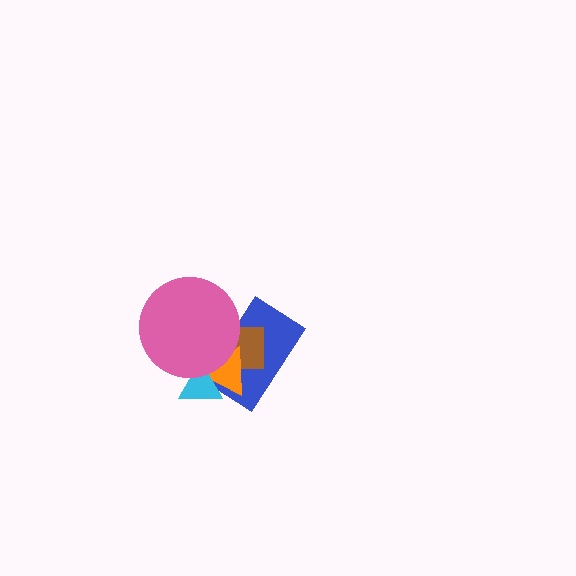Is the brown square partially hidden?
Yes, it is partially covered by another shape.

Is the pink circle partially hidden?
No, no other shape covers it.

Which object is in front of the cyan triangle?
The pink circle is in front of the cyan triangle.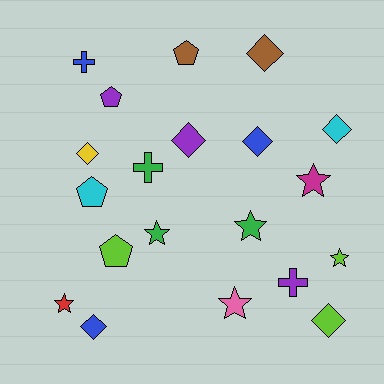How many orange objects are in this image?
There are no orange objects.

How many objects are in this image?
There are 20 objects.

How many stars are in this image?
There are 6 stars.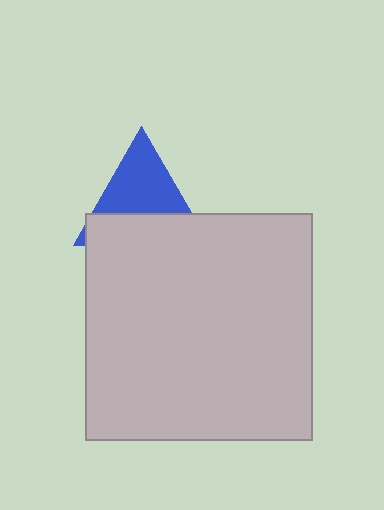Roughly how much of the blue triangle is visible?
About half of it is visible (roughly 55%).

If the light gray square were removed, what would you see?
You would see the complete blue triangle.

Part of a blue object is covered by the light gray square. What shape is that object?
It is a triangle.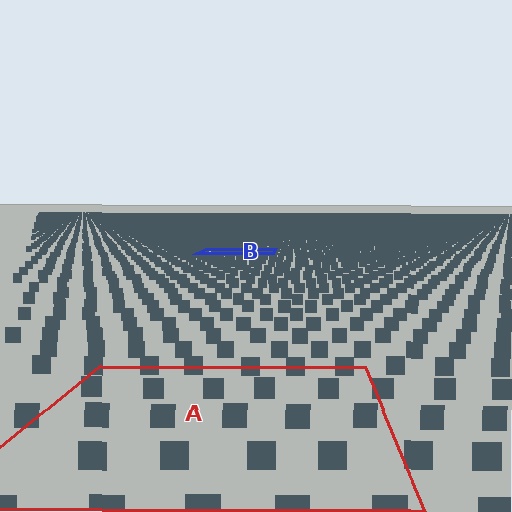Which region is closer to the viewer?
Region A is closer. The texture elements there are larger and more spread out.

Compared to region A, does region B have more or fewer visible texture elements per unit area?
Region B has more texture elements per unit area — they are packed more densely because it is farther away.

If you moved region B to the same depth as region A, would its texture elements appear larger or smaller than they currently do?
They would appear larger. At a closer depth, the same texture elements are projected at a bigger on-screen size.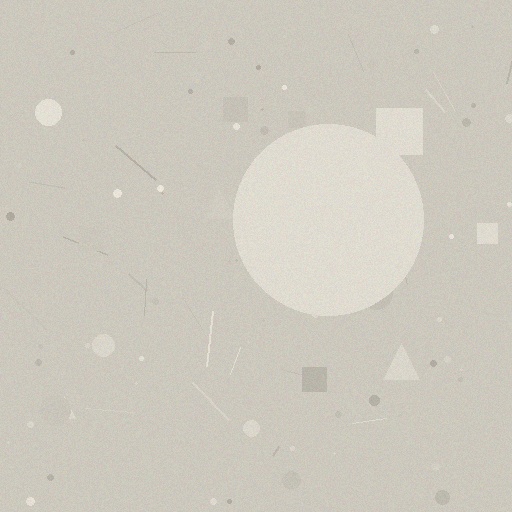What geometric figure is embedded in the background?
A circle is embedded in the background.